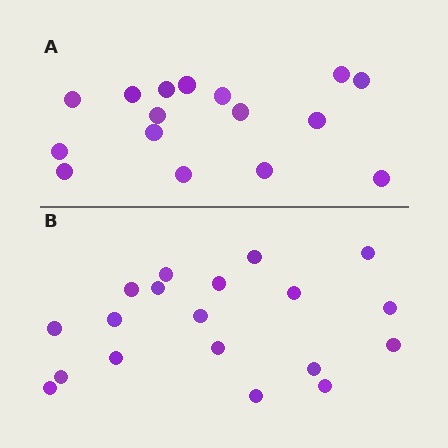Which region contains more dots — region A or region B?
Region B (the bottom region) has more dots.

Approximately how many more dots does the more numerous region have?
Region B has just a few more — roughly 2 or 3 more dots than region A.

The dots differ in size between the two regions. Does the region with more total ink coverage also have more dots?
No. Region A has more total ink coverage because its dots are larger, but region B actually contains more individual dots. Total area can be misleading — the number of items is what matters here.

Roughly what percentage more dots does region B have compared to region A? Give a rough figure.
About 20% more.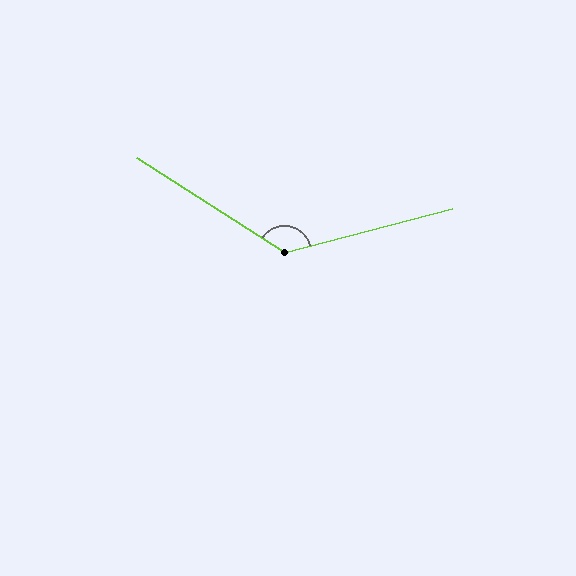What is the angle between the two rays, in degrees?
Approximately 132 degrees.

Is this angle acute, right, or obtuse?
It is obtuse.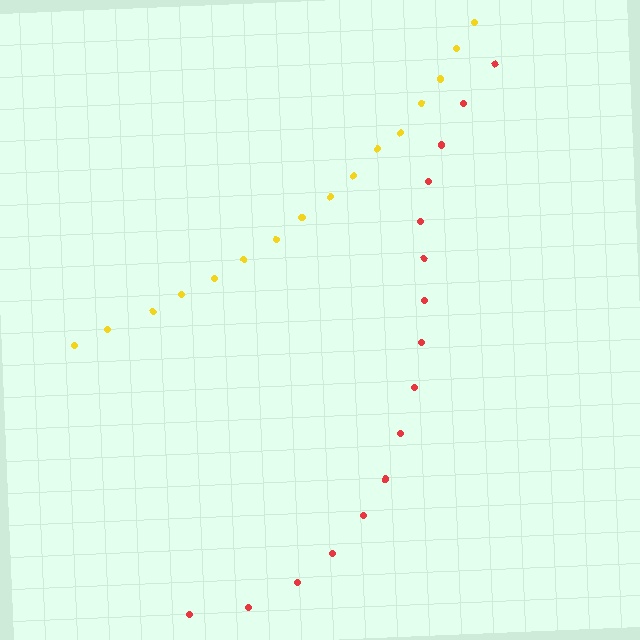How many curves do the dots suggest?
There are 2 distinct paths.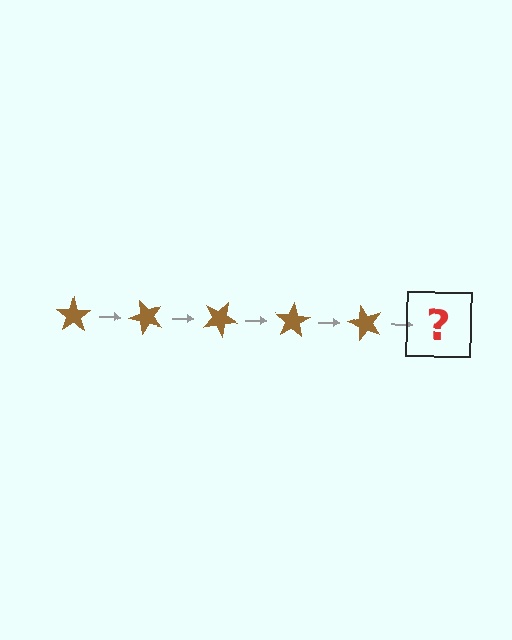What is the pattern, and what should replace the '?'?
The pattern is that the star rotates 50 degrees each step. The '?' should be a brown star rotated 250 degrees.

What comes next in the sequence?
The next element should be a brown star rotated 250 degrees.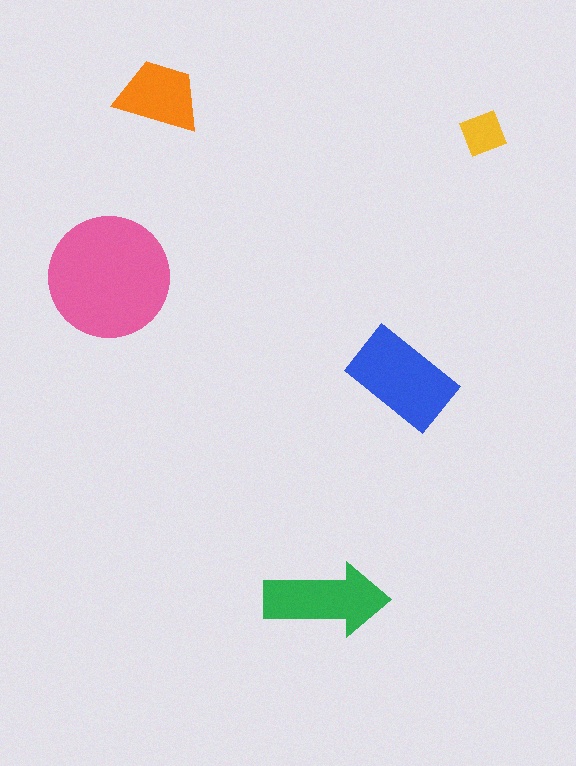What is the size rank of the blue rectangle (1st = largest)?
2nd.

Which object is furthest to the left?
The pink circle is leftmost.